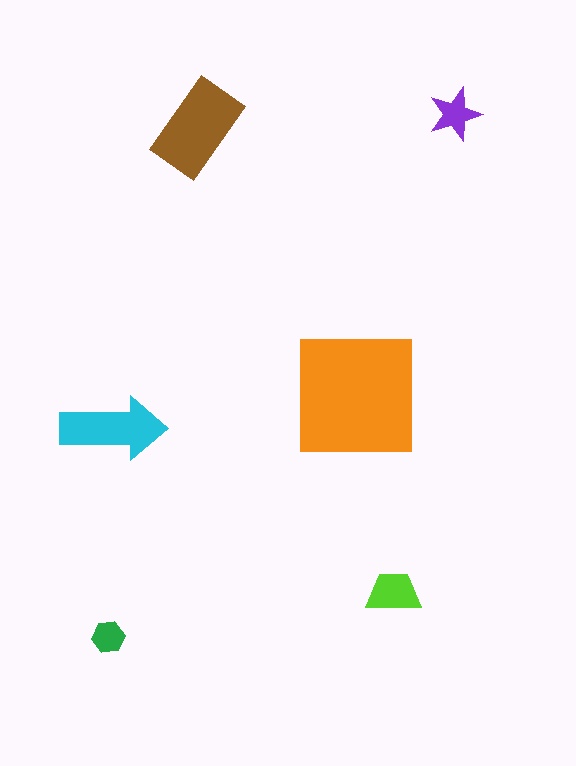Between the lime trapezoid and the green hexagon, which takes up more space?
The lime trapezoid.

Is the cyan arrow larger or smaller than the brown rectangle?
Smaller.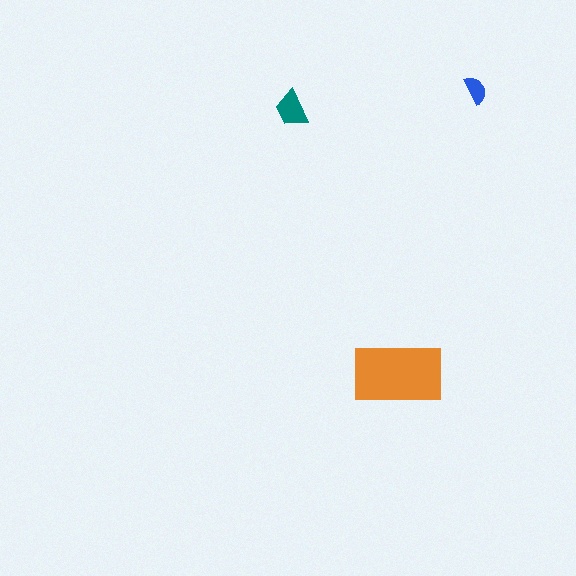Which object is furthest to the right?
The blue semicircle is rightmost.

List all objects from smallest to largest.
The blue semicircle, the teal trapezoid, the orange rectangle.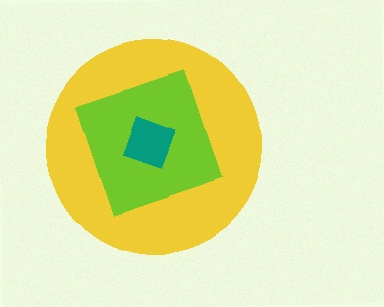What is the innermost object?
The teal square.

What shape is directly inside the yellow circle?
The lime diamond.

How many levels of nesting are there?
3.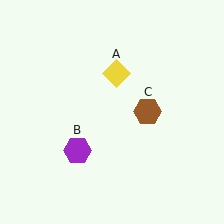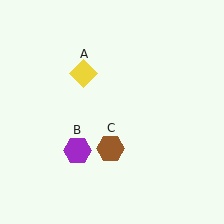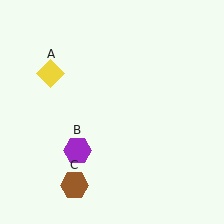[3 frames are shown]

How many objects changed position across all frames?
2 objects changed position: yellow diamond (object A), brown hexagon (object C).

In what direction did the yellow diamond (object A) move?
The yellow diamond (object A) moved left.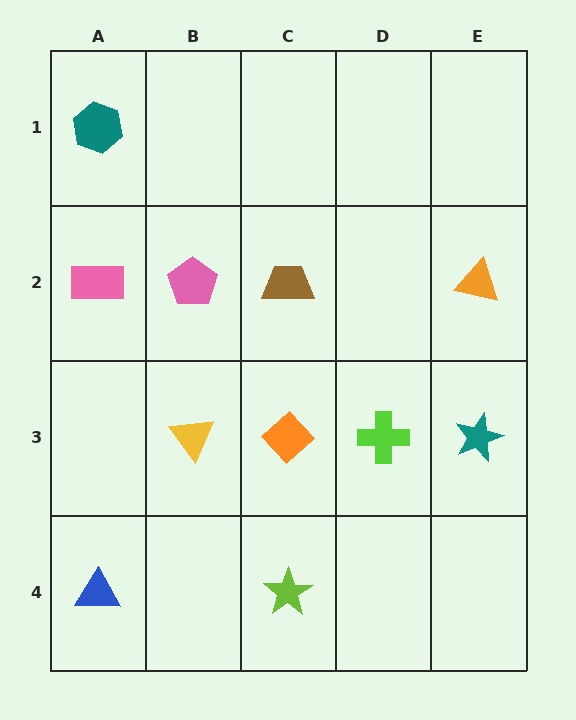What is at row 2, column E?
An orange triangle.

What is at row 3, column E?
A teal star.